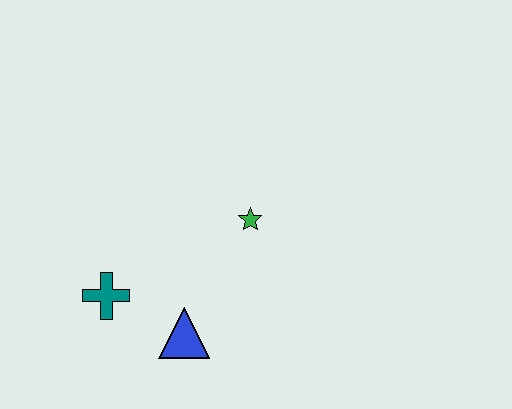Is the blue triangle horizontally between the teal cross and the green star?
Yes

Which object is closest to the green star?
The blue triangle is closest to the green star.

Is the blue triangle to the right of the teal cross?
Yes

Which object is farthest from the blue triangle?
The green star is farthest from the blue triangle.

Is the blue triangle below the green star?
Yes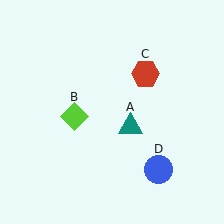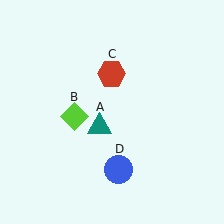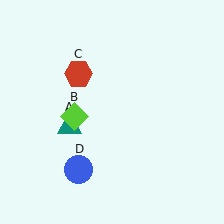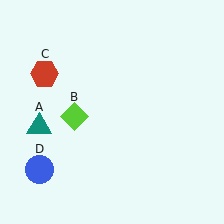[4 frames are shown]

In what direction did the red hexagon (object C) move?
The red hexagon (object C) moved left.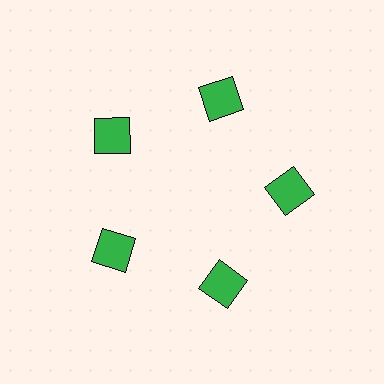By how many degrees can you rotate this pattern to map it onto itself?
The pattern maps onto itself every 72 degrees of rotation.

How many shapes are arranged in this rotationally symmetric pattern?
There are 5 shapes, arranged in 5 groups of 1.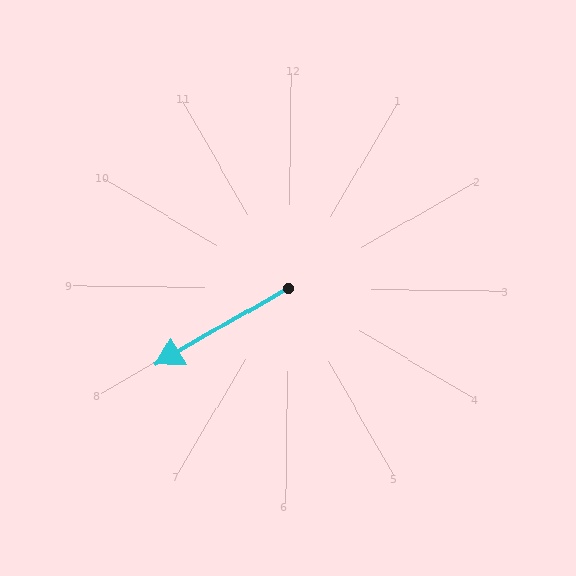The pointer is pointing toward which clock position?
Roughly 8 o'clock.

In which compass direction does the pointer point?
Southwest.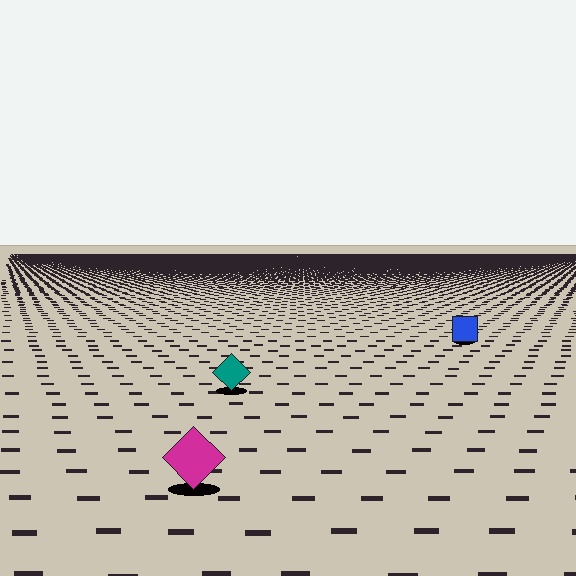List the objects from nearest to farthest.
From nearest to farthest: the magenta diamond, the teal diamond, the blue square.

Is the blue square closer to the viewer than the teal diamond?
No. The teal diamond is closer — you can tell from the texture gradient: the ground texture is coarser near it.